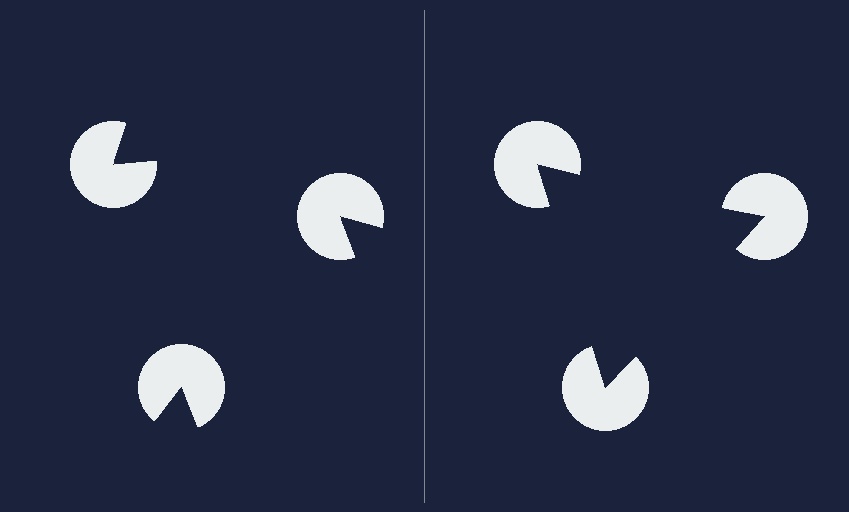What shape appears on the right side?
An illusory triangle.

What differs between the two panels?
The pac-man discs are positioned identically on both sides; only the wedge orientations differ. On the right they align to a triangle; on the left they are misaligned.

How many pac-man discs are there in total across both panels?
6 — 3 on each side.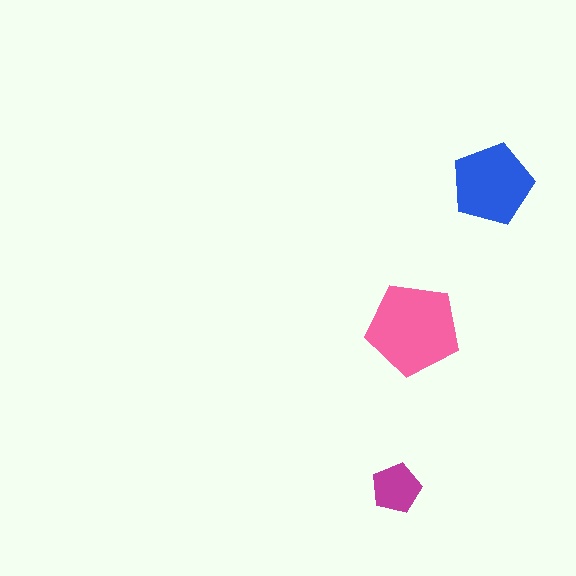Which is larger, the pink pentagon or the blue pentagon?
The pink one.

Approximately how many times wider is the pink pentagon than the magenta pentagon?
About 2 times wider.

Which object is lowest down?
The magenta pentagon is bottommost.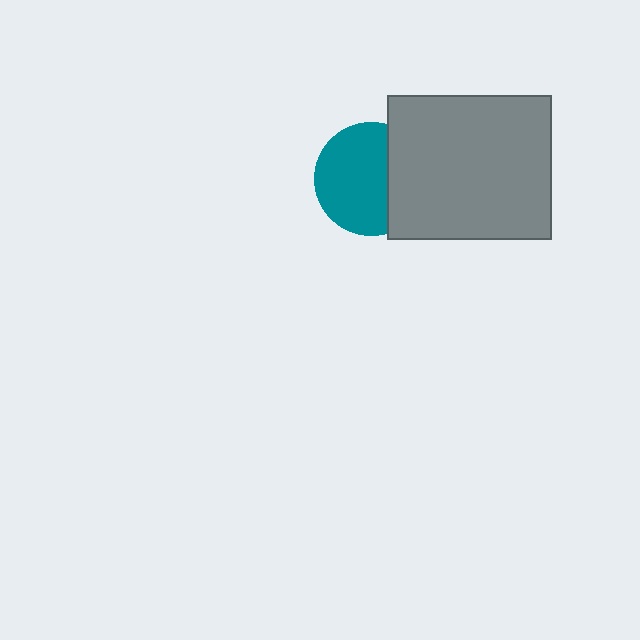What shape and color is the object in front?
The object in front is a gray rectangle.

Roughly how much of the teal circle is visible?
Most of it is visible (roughly 68%).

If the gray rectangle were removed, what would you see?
You would see the complete teal circle.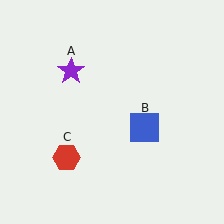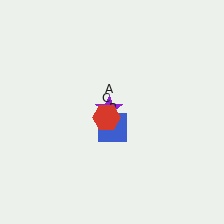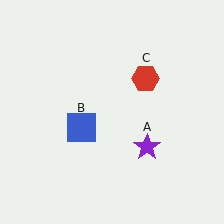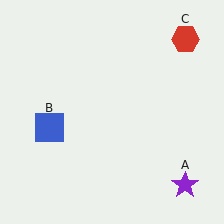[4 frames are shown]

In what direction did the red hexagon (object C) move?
The red hexagon (object C) moved up and to the right.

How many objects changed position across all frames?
3 objects changed position: purple star (object A), blue square (object B), red hexagon (object C).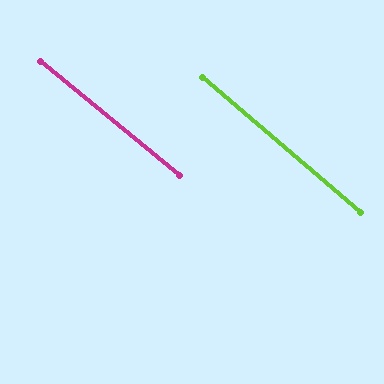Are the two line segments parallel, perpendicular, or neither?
Parallel — their directions differ by only 1.5°.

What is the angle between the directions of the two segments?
Approximately 1 degree.